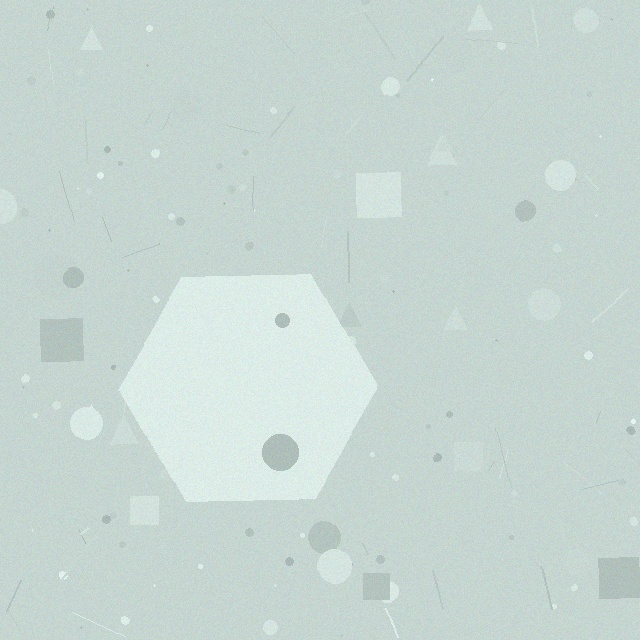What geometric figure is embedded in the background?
A hexagon is embedded in the background.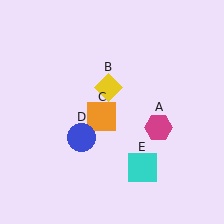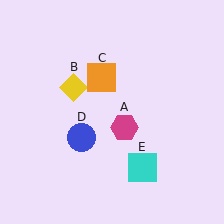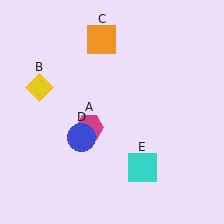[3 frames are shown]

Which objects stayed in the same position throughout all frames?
Blue circle (object D) and cyan square (object E) remained stationary.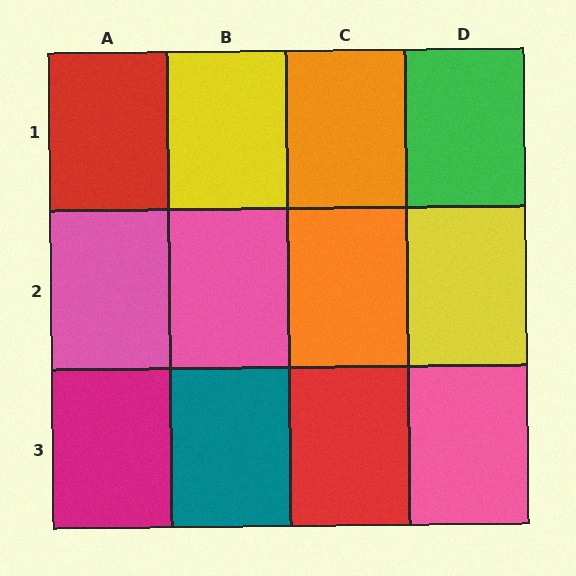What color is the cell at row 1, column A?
Red.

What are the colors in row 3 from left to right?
Magenta, teal, red, pink.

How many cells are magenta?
1 cell is magenta.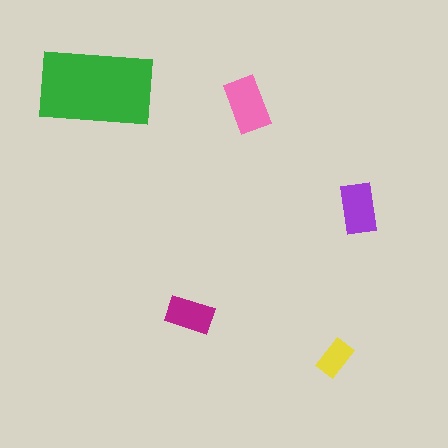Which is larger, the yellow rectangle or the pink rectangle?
The pink one.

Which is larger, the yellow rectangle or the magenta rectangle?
The magenta one.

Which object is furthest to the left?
The green rectangle is leftmost.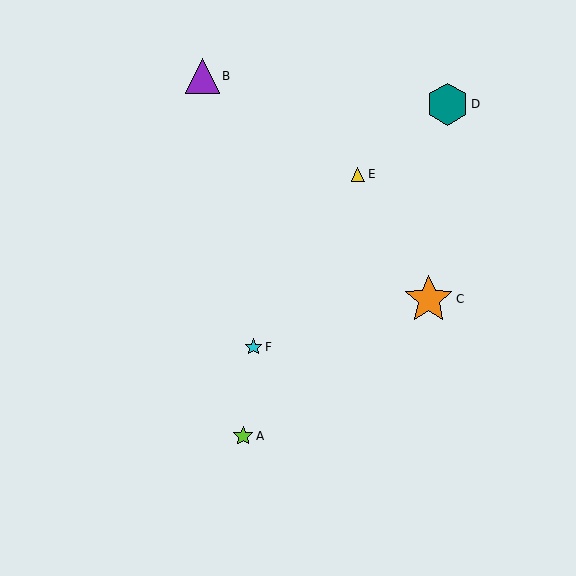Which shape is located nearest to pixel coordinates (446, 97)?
The teal hexagon (labeled D) at (447, 104) is nearest to that location.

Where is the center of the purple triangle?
The center of the purple triangle is at (202, 76).